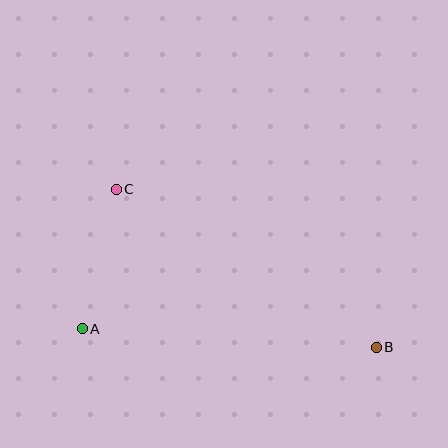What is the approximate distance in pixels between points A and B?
The distance between A and B is approximately 295 pixels.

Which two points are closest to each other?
Points A and C are closest to each other.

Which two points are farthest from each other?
Points B and C are farthest from each other.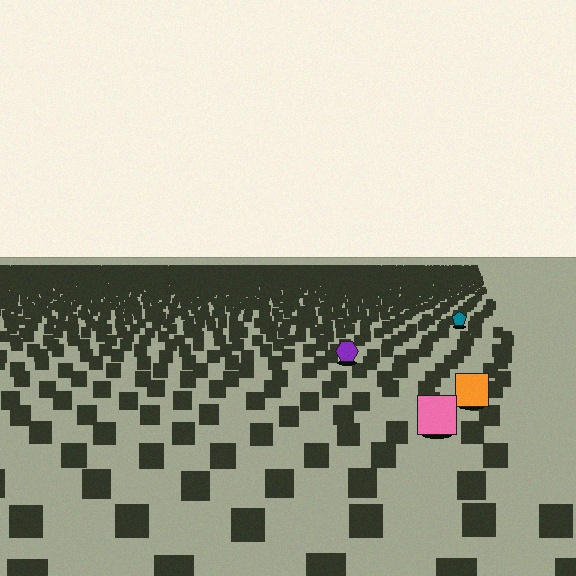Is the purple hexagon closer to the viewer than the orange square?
No. The orange square is closer — you can tell from the texture gradient: the ground texture is coarser near it.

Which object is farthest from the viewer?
The teal pentagon is farthest from the viewer. It appears smaller and the ground texture around it is denser.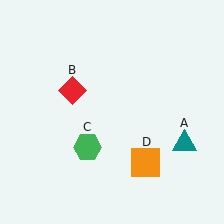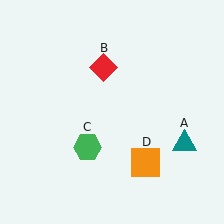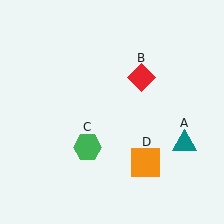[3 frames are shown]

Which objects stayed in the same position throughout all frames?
Teal triangle (object A) and green hexagon (object C) and orange square (object D) remained stationary.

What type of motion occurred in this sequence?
The red diamond (object B) rotated clockwise around the center of the scene.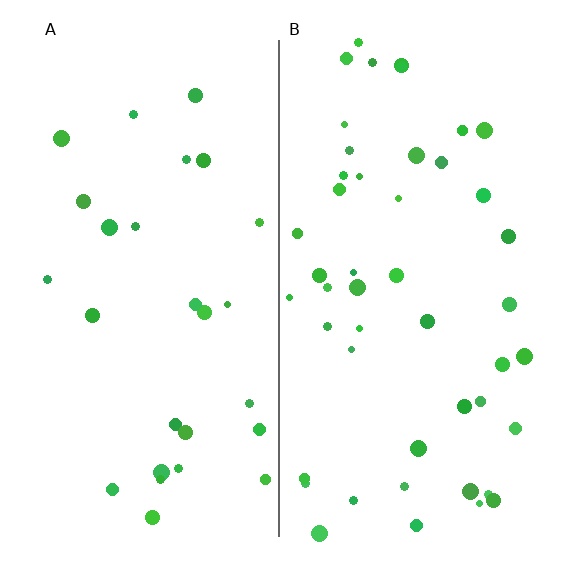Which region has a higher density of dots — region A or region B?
B (the right).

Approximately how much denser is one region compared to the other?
Approximately 1.7× — region B over region A.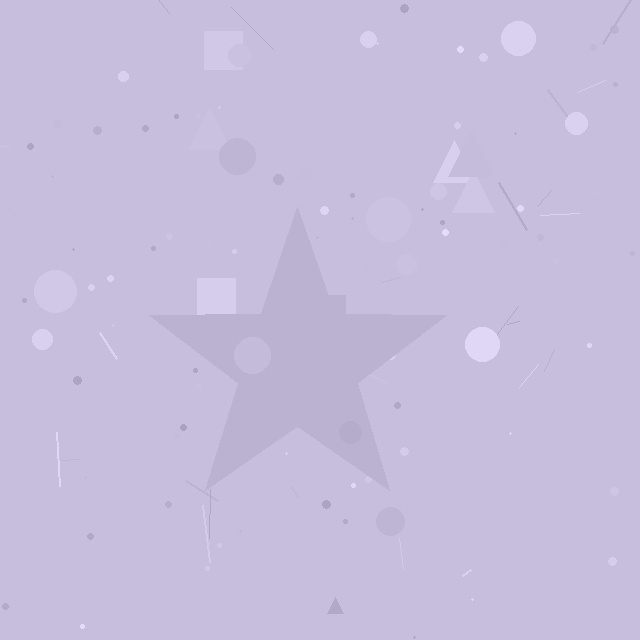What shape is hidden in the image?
A star is hidden in the image.